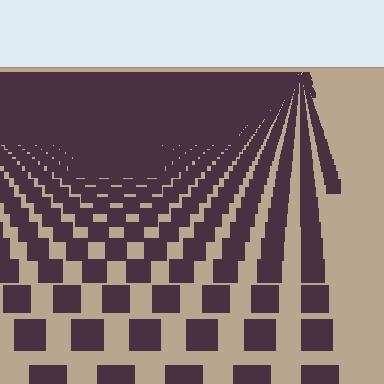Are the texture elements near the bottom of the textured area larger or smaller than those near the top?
Larger. Near the bottom, elements are closer to the viewer and appear at a bigger on-screen size.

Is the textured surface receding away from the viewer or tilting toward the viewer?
The surface is receding away from the viewer. Texture elements get smaller and denser toward the top.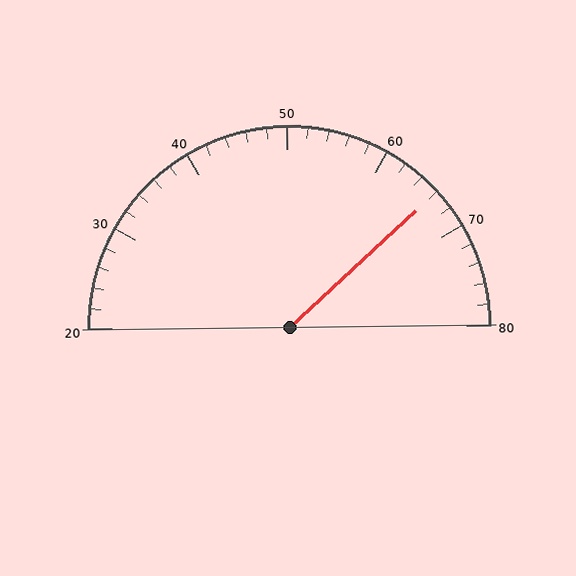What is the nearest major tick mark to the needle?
The nearest major tick mark is 70.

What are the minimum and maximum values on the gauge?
The gauge ranges from 20 to 80.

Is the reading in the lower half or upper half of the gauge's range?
The reading is in the upper half of the range (20 to 80).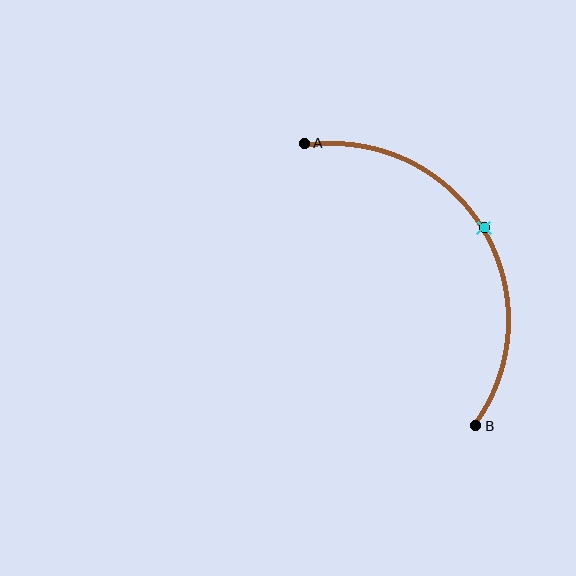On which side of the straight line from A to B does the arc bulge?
The arc bulges to the right of the straight line connecting A and B.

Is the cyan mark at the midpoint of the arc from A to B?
Yes. The cyan mark lies on the arc at equal arc-length from both A and B — it is the arc midpoint.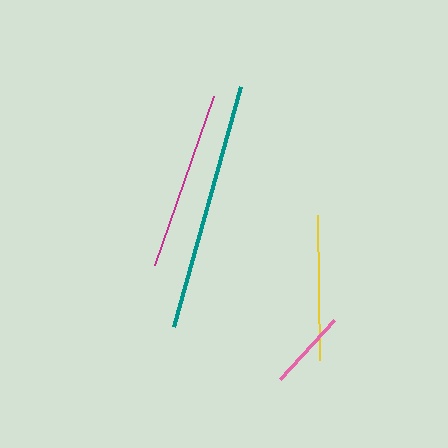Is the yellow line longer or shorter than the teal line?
The teal line is longer than the yellow line.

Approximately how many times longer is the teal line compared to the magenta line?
The teal line is approximately 1.4 times the length of the magenta line.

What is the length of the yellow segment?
The yellow segment is approximately 145 pixels long.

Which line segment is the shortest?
The pink line is the shortest at approximately 80 pixels.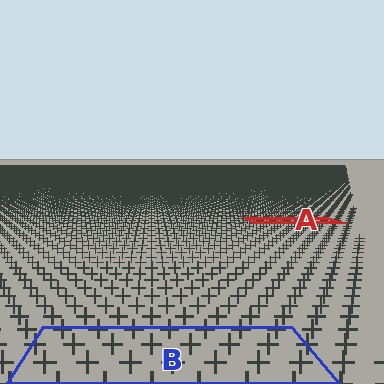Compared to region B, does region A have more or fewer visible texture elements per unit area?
Region A has more texture elements per unit area — they are packed more densely because it is farther away.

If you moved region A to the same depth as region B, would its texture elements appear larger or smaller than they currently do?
They would appear larger. At a closer depth, the same texture elements are projected at a bigger on-screen size.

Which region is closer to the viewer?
Region B is closer. The texture elements there are larger and more spread out.